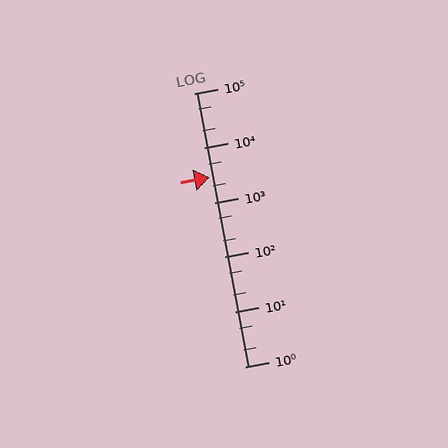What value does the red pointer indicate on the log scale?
The pointer indicates approximately 2900.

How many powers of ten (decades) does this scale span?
The scale spans 5 decades, from 1 to 100000.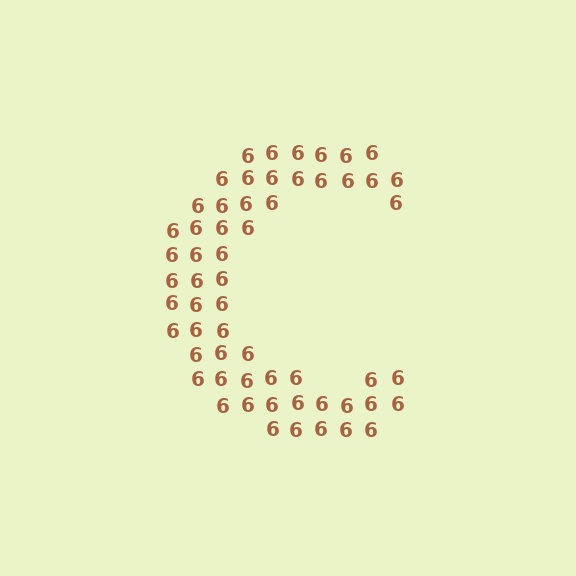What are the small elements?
The small elements are digit 6's.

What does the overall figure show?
The overall figure shows the letter C.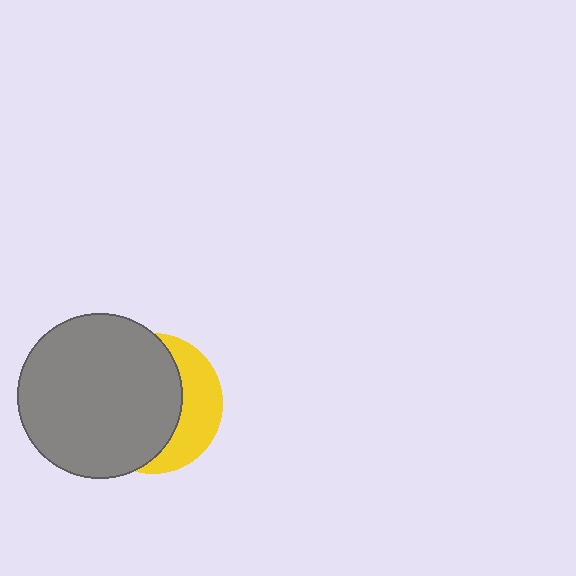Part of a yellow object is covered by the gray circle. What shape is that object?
It is a circle.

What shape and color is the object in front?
The object in front is a gray circle.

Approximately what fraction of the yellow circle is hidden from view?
Roughly 66% of the yellow circle is hidden behind the gray circle.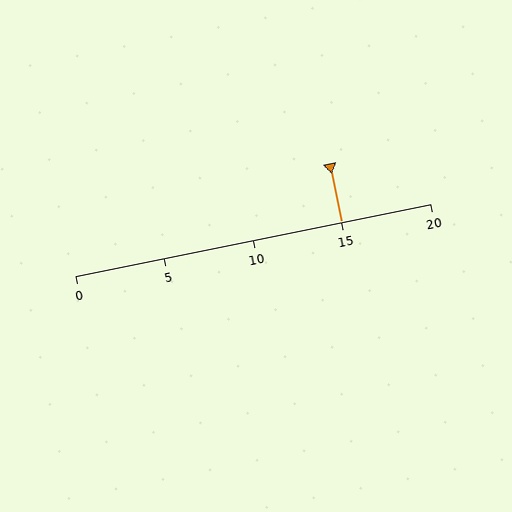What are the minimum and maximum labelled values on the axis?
The axis runs from 0 to 20.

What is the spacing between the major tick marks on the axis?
The major ticks are spaced 5 apart.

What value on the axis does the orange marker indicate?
The marker indicates approximately 15.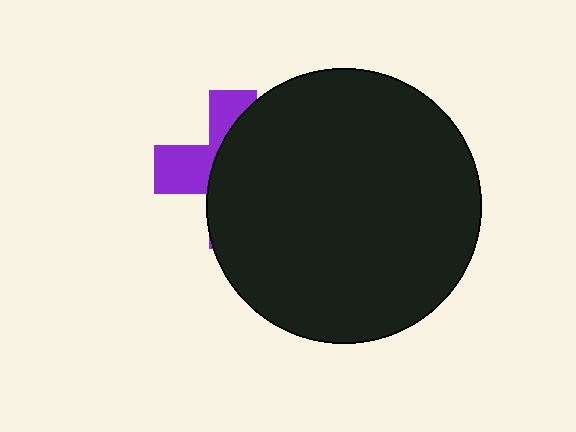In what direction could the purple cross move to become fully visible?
The purple cross could move left. That would shift it out from behind the black circle entirely.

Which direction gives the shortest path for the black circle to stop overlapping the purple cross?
Moving right gives the shortest separation.